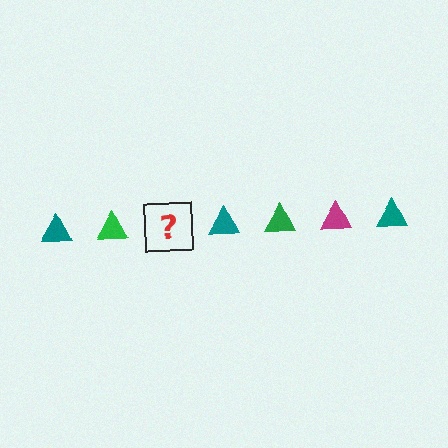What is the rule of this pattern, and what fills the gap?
The rule is that the pattern cycles through teal, green, magenta triangles. The gap should be filled with a magenta triangle.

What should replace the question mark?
The question mark should be replaced with a magenta triangle.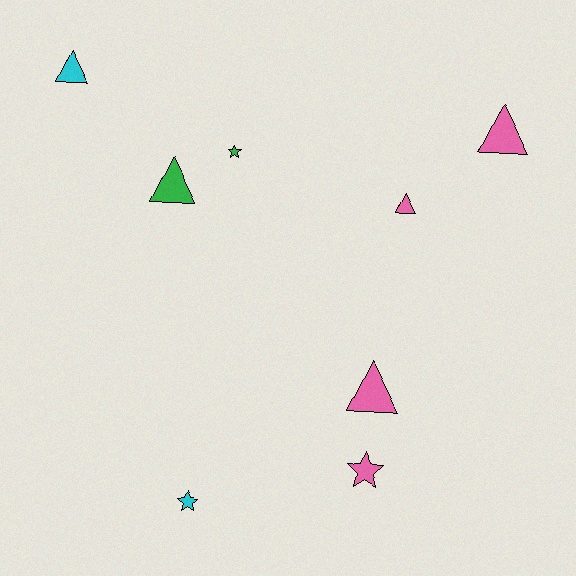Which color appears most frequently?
Pink, with 4 objects.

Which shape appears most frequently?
Triangle, with 5 objects.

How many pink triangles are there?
There are 3 pink triangles.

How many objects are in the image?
There are 8 objects.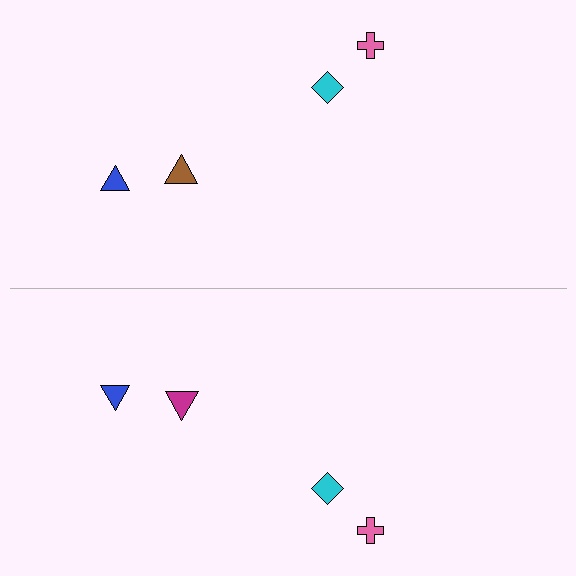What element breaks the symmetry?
The magenta triangle on the bottom side breaks the symmetry — its mirror counterpart is brown.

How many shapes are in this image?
There are 8 shapes in this image.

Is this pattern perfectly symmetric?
No, the pattern is not perfectly symmetric. The magenta triangle on the bottom side breaks the symmetry — its mirror counterpart is brown.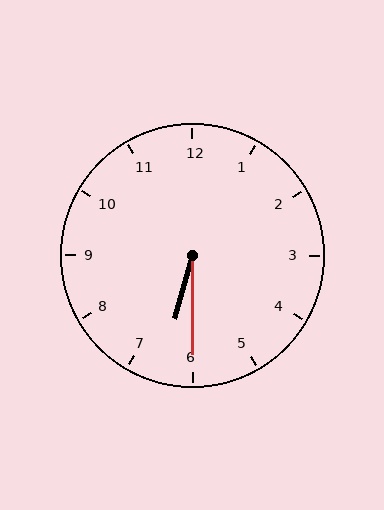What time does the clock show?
6:30.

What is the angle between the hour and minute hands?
Approximately 15 degrees.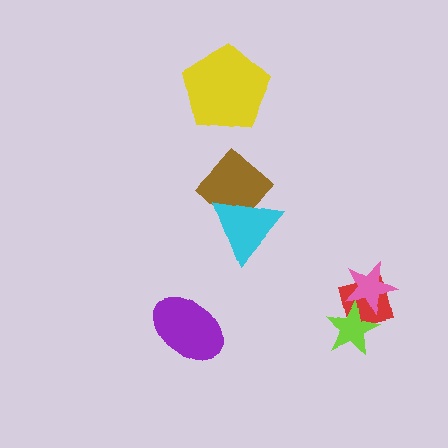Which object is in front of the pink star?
The lime star is in front of the pink star.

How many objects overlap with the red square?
2 objects overlap with the red square.